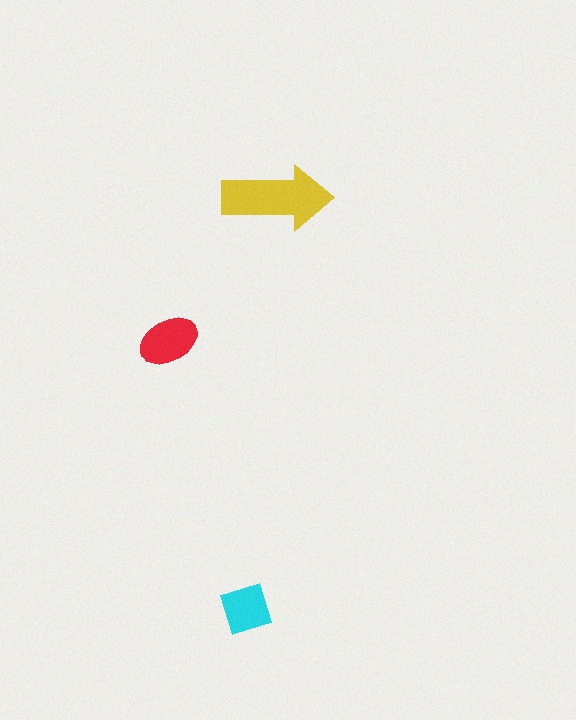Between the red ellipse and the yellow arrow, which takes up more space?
The yellow arrow.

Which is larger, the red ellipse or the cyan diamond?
The red ellipse.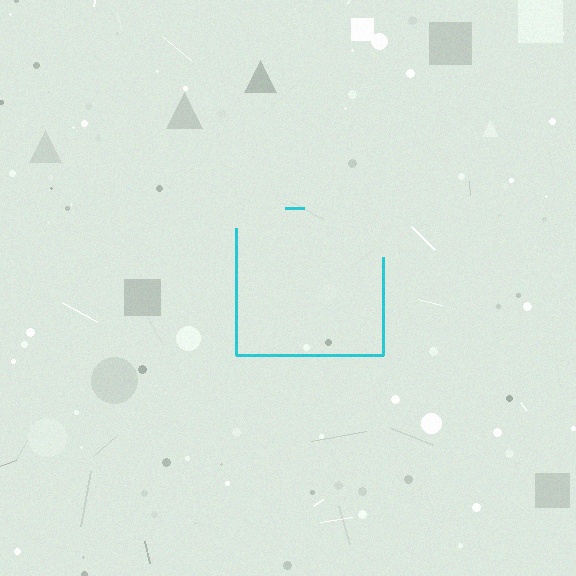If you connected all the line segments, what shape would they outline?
They would outline a square.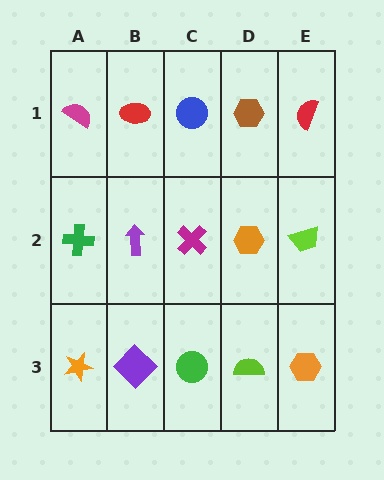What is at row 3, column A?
An orange star.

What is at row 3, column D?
A lime semicircle.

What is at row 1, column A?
A magenta semicircle.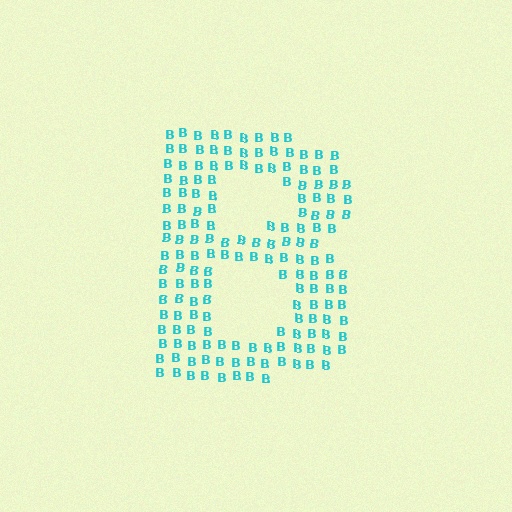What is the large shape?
The large shape is the letter B.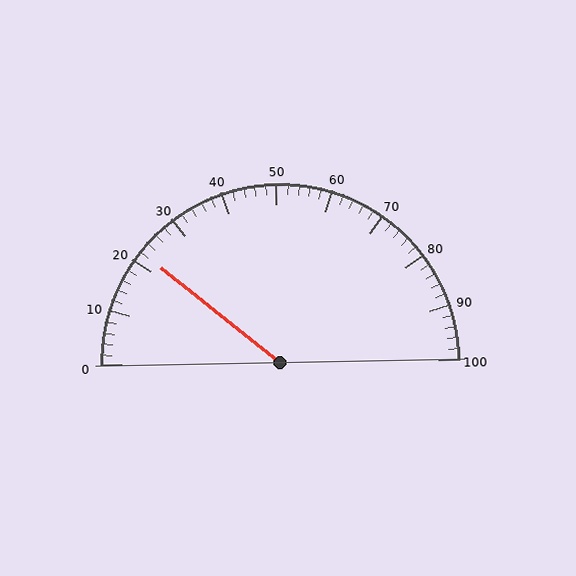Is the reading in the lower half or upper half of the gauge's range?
The reading is in the lower half of the range (0 to 100).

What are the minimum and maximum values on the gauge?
The gauge ranges from 0 to 100.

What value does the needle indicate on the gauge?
The needle indicates approximately 22.